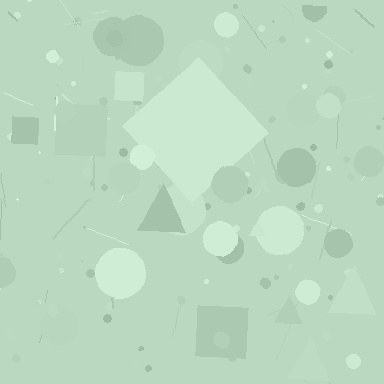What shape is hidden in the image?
A diamond is hidden in the image.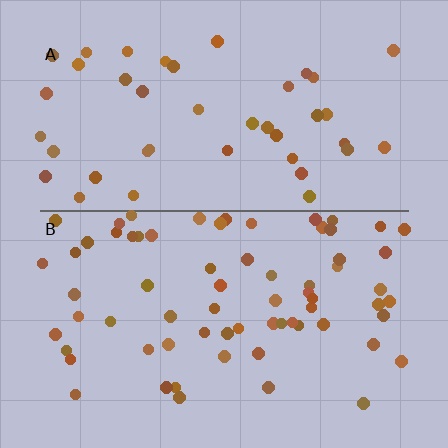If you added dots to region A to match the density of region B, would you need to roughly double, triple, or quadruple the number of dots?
Approximately double.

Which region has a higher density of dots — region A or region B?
B (the bottom).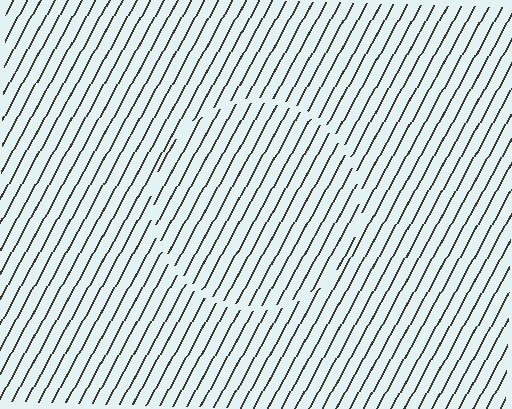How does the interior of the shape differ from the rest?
The interior of the shape contains the same grating, shifted by half a period — the contour is defined by the phase discontinuity where line-ends from the inner and outer gratings abut.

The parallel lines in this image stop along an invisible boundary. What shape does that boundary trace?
An illusory circle. The interior of the shape contains the same grating, shifted by half a period — the contour is defined by the phase discontinuity where line-ends from the inner and outer gratings abut.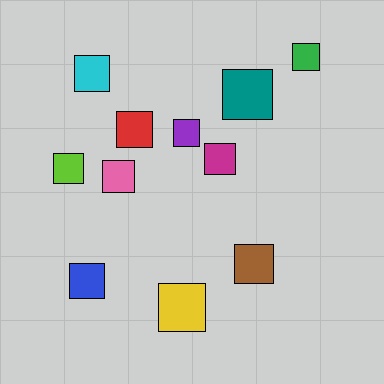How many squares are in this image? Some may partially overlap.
There are 11 squares.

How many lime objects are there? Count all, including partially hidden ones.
There is 1 lime object.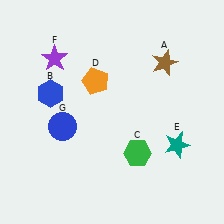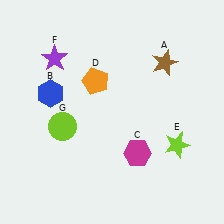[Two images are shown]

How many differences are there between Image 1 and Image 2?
There are 3 differences between the two images.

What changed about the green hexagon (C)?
In Image 1, C is green. In Image 2, it changed to magenta.